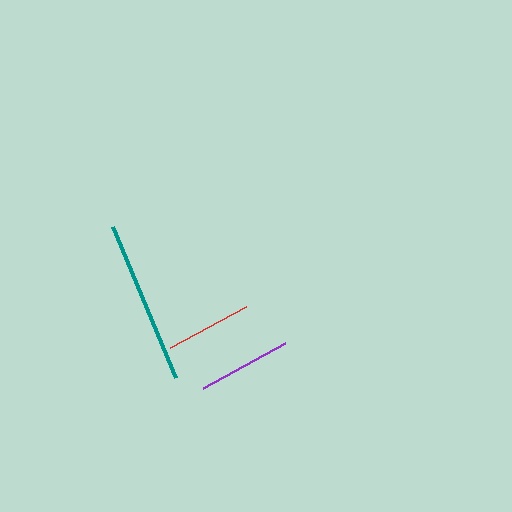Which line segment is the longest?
The teal line is the longest at approximately 163 pixels.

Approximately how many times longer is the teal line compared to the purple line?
The teal line is approximately 1.8 times the length of the purple line.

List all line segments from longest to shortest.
From longest to shortest: teal, purple, red.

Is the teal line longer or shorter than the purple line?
The teal line is longer than the purple line.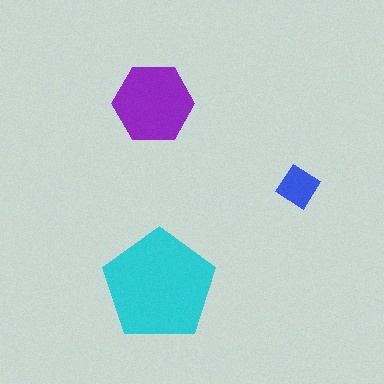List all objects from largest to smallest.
The cyan pentagon, the purple hexagon, the blue diamond.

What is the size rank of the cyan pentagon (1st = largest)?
1st.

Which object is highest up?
The purple hexagon is topmost.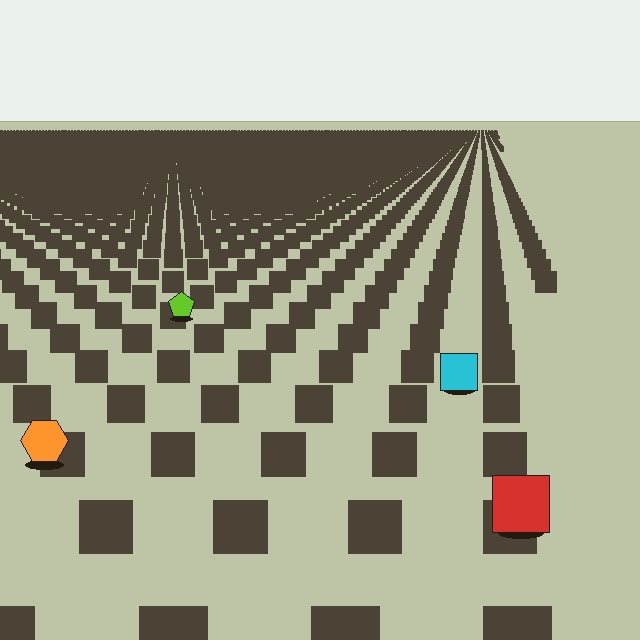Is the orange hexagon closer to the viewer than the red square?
No. The red square is closer — you can tell from the texture gradient: the ground texture is coarser near it.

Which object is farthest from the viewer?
The lime pentagon is farthest from the viewer. It appears smaller and the ground texture around it is denser.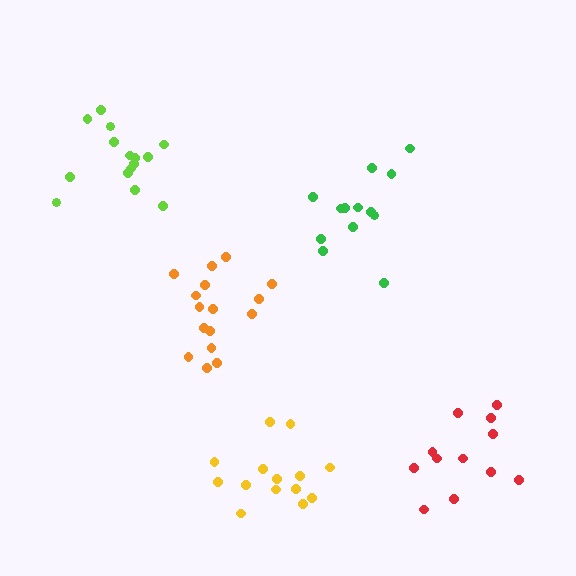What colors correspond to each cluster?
The clusters are colored: green, orange, yellow, lime, red.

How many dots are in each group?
Group 1: 13 dots, Group 2: 16 dots, Group 3: 14 dots, Group 4: 15 dots, Group 5: 12 dots (70 total).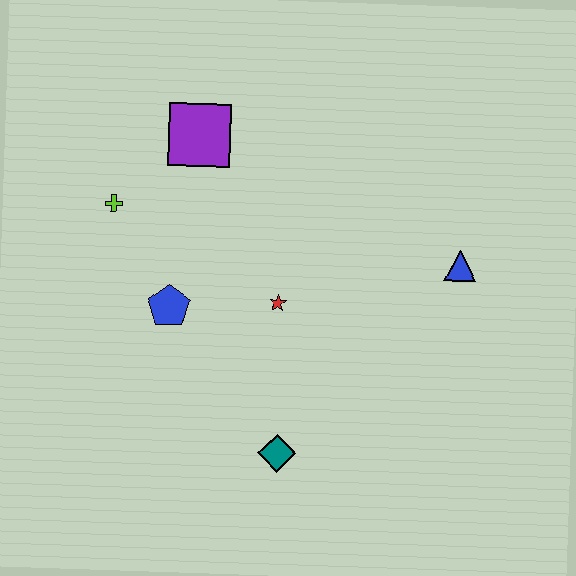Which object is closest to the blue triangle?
The red star is closest to the blue triangle.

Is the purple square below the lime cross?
No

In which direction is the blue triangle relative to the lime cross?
The blue triangle is to the right of the lime cross.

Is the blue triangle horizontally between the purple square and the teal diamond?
No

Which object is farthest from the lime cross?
The blue triangle is farthest from the lime cross.